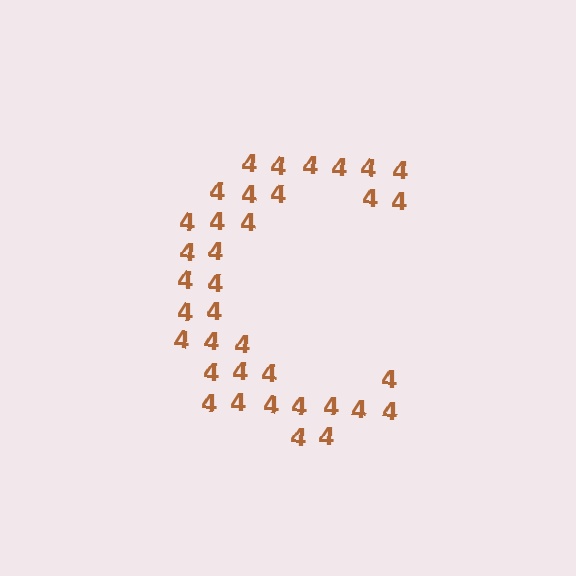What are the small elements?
The small elements are digit 4's.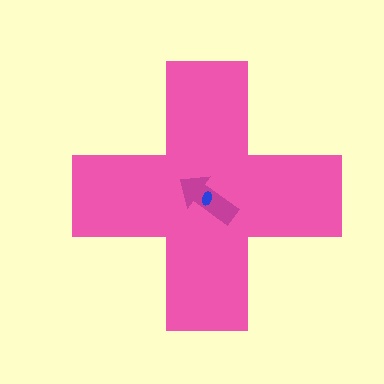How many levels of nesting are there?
3.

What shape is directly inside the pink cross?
The magenta arrow.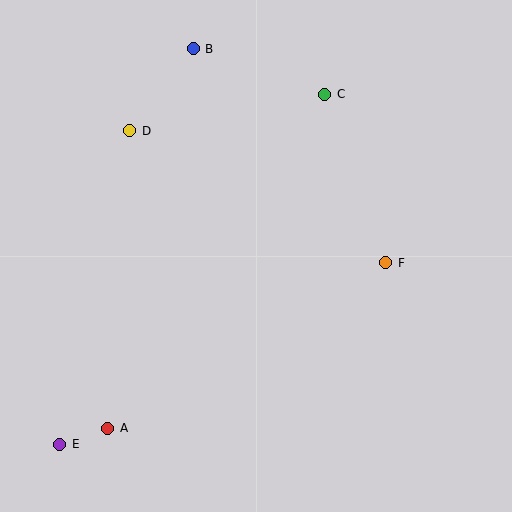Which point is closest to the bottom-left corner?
Point E is closest to the bottom-left corner.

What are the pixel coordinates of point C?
Point C is at (325, 94).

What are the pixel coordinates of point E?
Point E is at (60, 444).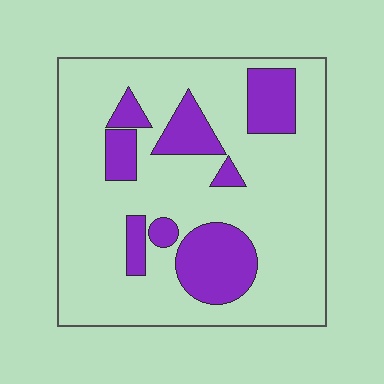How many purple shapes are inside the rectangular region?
8.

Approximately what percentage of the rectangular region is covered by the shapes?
Approximately 25%.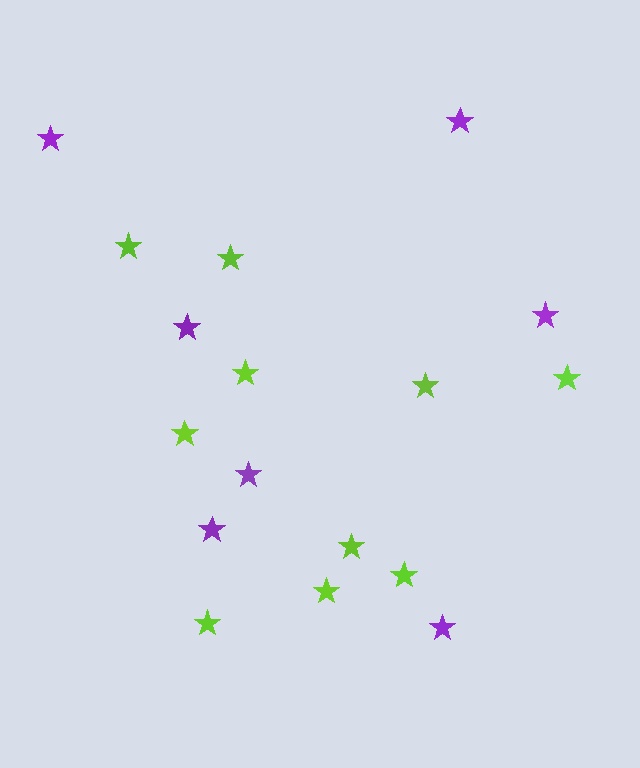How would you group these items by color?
There are 2 groups: one group of purple stars (7) and one group of lime stars (10).